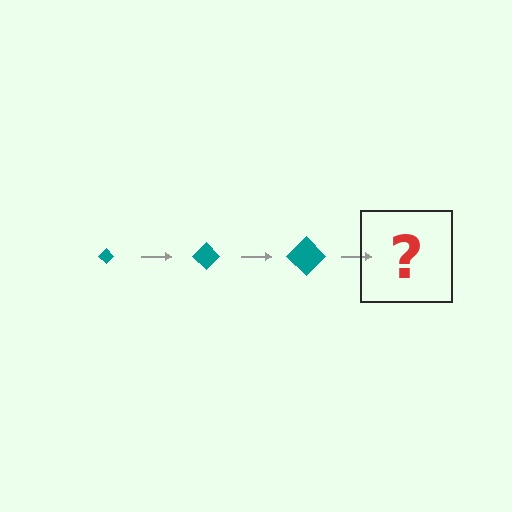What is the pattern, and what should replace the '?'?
The pattern is that the diamond gets progressively larger each step. The '?' should be a teal diamond, larger than the previous one.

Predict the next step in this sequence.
The next step is a teal diamond, larger than the previous one.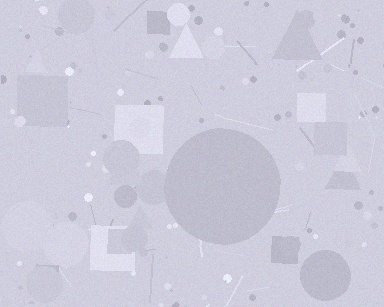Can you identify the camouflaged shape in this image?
The camouflaged shape is a circle.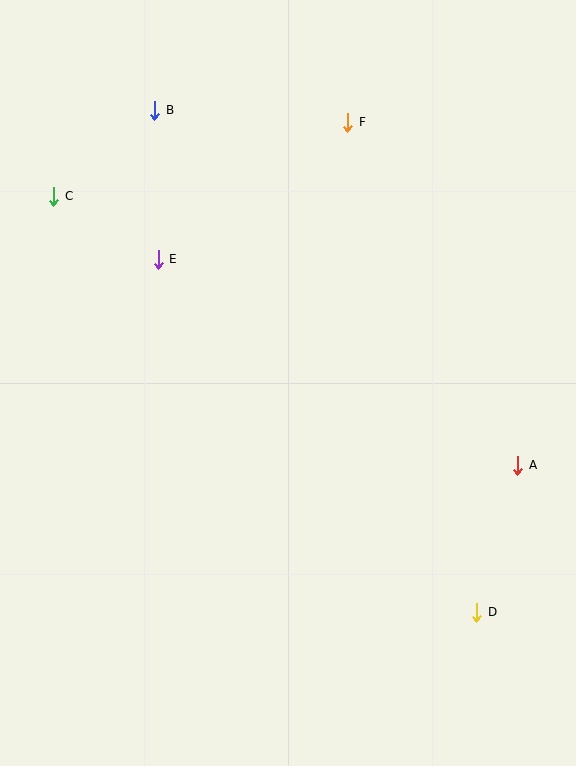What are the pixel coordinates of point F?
Point F is at (348, 122).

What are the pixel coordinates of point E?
Point E is at (158, 259).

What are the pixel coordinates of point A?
Point A is at (518, 465).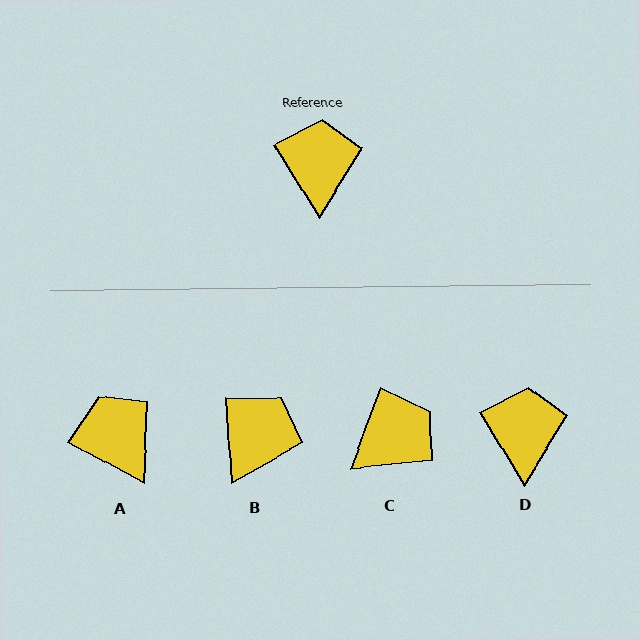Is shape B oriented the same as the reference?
No, it is off by about 28 degrees.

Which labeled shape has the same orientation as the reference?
D.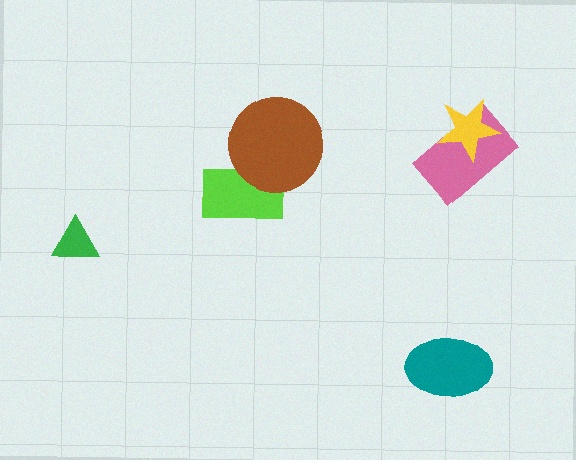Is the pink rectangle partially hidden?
Yes, it is partially covered by another shape.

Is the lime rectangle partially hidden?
Yes, it is partially covered by another shape.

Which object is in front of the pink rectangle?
The yellow star is in front of the pink rectangle.